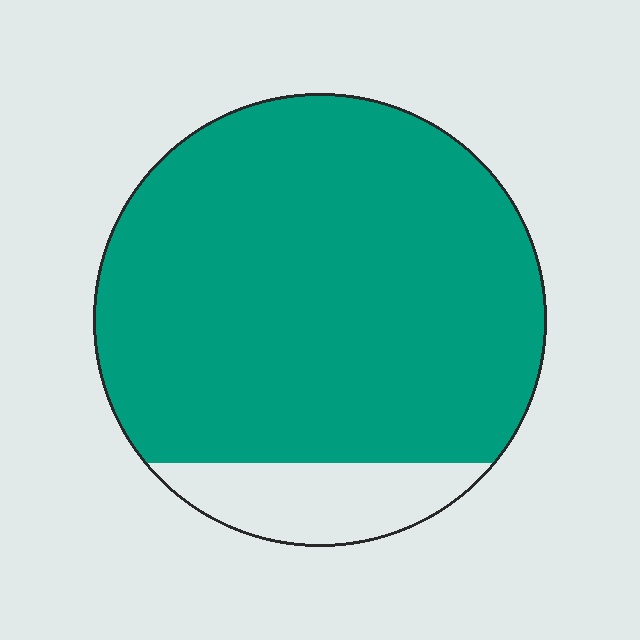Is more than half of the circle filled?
Yes.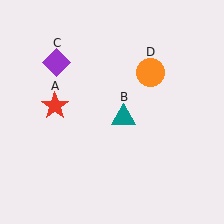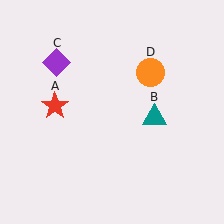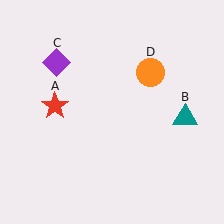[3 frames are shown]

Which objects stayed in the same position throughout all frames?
Red star (object A) and purple diamond (object C) and orange circle (object D) remained stationary.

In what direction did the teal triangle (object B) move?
The teal triangle (object B) moved right.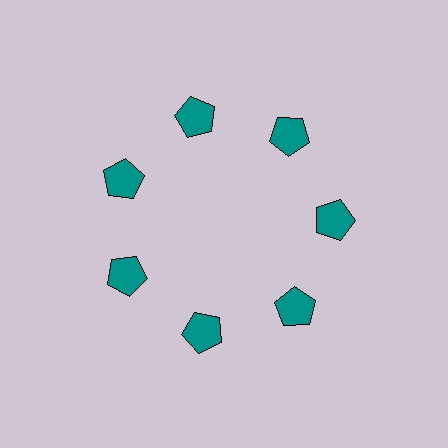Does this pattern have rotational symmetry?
Yes, this pattern has 7-fold rotational symmetry. It looks the same after rotating 51 degrees around the center.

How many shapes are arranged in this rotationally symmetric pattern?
There are 7 shapes, arranged in 7 groups of 1.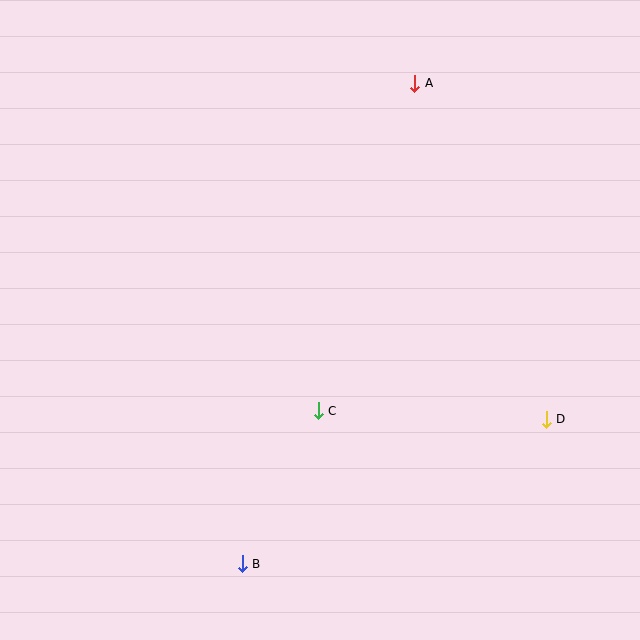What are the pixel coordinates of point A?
Point A is at (415, 83).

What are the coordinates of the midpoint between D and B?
The midpoint between D and B is at (394, 492).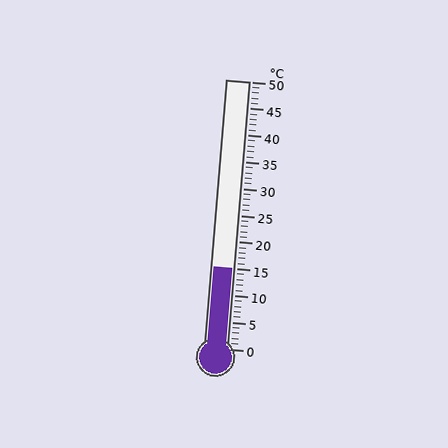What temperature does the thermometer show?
The thermometer shows approximately 15°C.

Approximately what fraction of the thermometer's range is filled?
The thermometer is filled to approximately 30% of its range.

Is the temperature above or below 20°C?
The temperature is below 20°C.